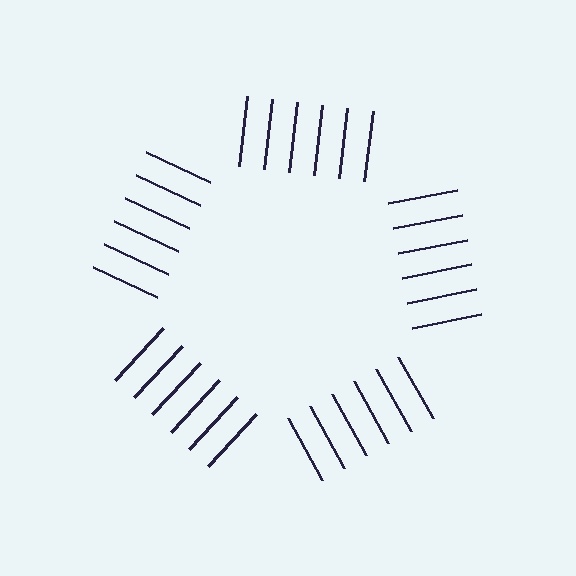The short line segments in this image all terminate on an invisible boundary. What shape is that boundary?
An illusory pentagon — the line segments terminate on its edges but no continuous stroke is drawn.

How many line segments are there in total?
30 — 6 along each of the 5 edges.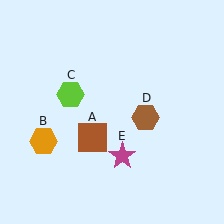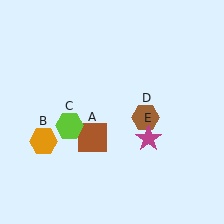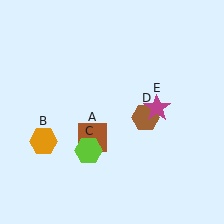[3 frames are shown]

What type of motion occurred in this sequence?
The lime hexagon (object C), magenta star (object E) rotated counterclockwise around the center of the scene.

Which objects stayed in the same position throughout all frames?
Brown square (object A) and orange hexagon (object B) and brown hexagon (object D) remained stationary.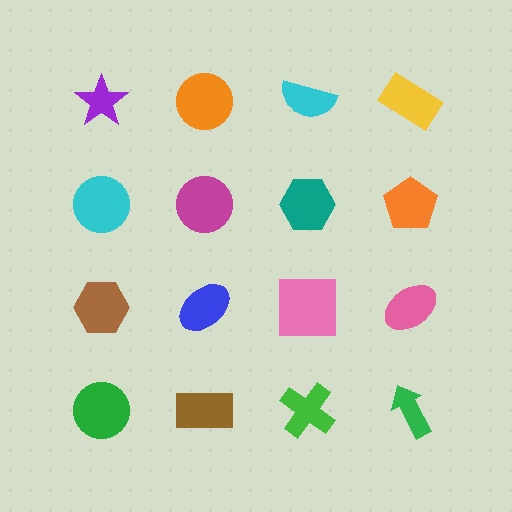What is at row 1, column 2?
An orange circle.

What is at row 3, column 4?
A pink ellipse.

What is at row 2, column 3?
A teal hexagon.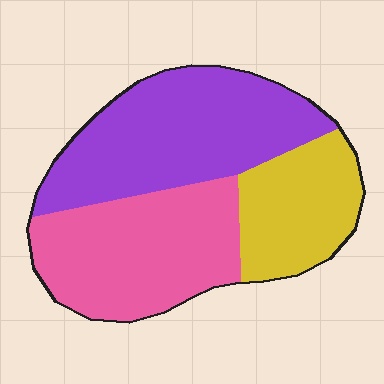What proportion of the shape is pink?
Pink takes up about three eighths (3/8) of the shape.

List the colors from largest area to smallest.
From largest to smallest: purple, pink, yellow.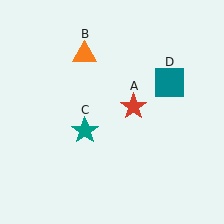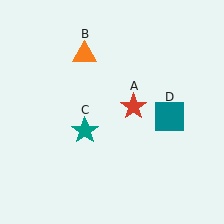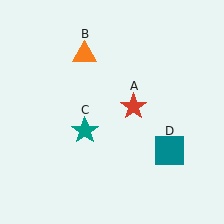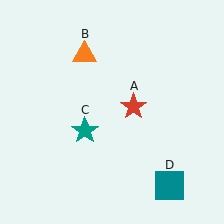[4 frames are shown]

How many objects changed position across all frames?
1 object changed position: teal square (object D).